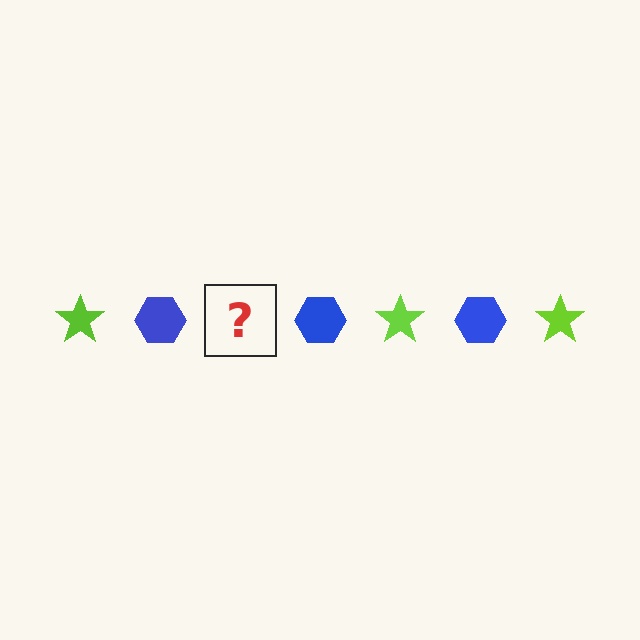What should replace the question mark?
The question mark should be replaced with a lime star.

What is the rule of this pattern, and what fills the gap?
The rule is that the pattern alternates between lime star and blue hexagon. The gap should be filled with a lime star.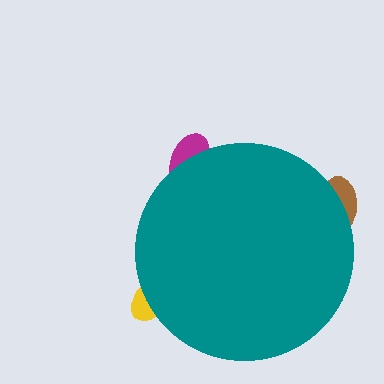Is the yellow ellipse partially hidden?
Yes, the yellow ellipse is partially hidden behind the teal circle.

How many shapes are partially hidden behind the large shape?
3 shapes are partially hidden.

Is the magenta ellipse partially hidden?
Yes, the magenta ellipse is partially hidden behind the teal circle.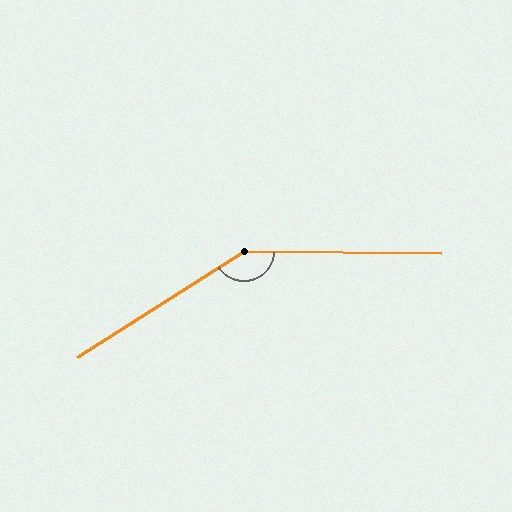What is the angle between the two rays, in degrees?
Approximately 147 degrees.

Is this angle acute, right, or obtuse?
It is obtuse.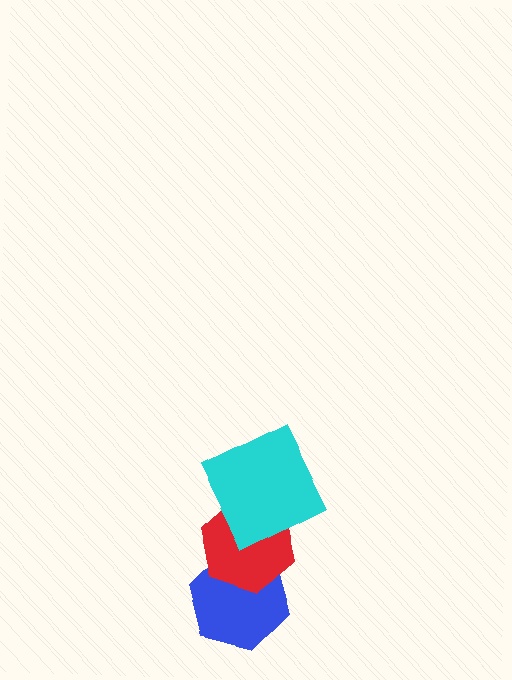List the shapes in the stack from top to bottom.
From top to bottom: the cyan square, the red hexagon, the blue hexagon.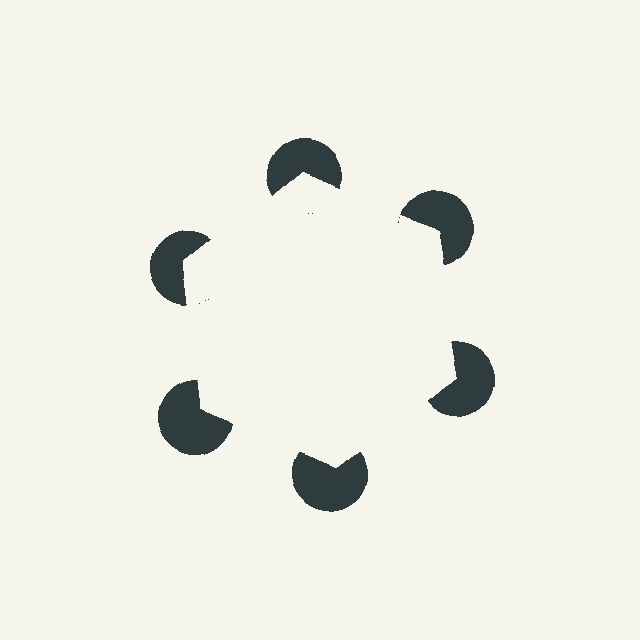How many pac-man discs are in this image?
There are 6 — one at each vertex of the illusory hexagon.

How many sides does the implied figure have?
6 sides.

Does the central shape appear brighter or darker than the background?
It typically appears slightly brighter than the background, even though no actual brightness change is drawn.